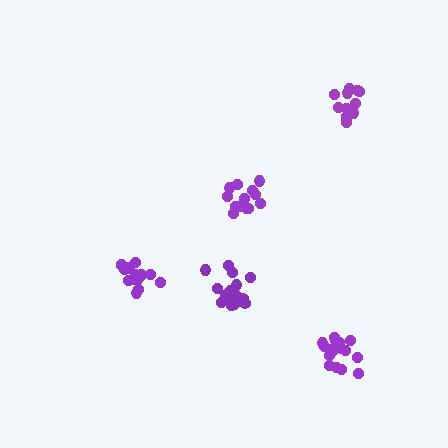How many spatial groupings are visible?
There are 5 spatial groupings.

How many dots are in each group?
Group 1: 17 dots, Group 2: 14 dots, Group 3: 15 dots, Group 4: 20 dots, Group 5: 15 dots (81 total).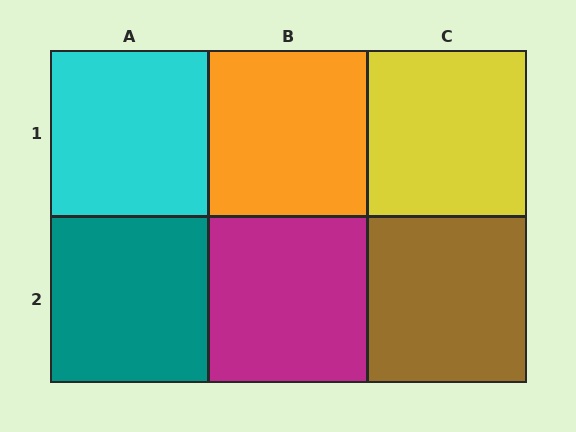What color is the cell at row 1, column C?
Yellow.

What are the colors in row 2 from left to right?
Teal, magenta, brown.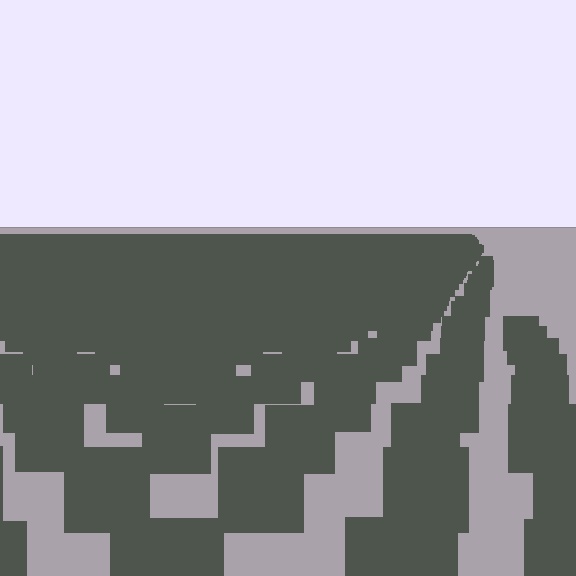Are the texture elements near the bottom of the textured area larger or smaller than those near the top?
Larger. Near the bottom, elements are closer to the viewer and appear at a bigger on-screen size.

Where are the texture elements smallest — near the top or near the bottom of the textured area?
Near the top.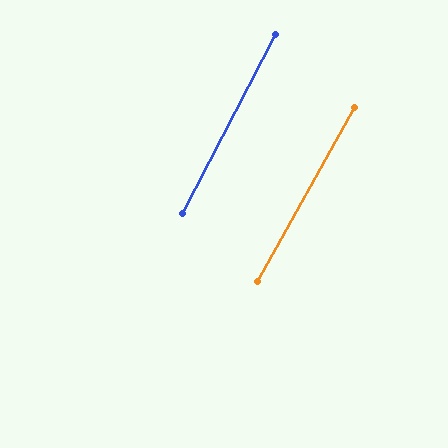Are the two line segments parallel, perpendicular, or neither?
Parallel — their directions differ by only 1.8°.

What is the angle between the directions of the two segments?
Approximately 2 degrees.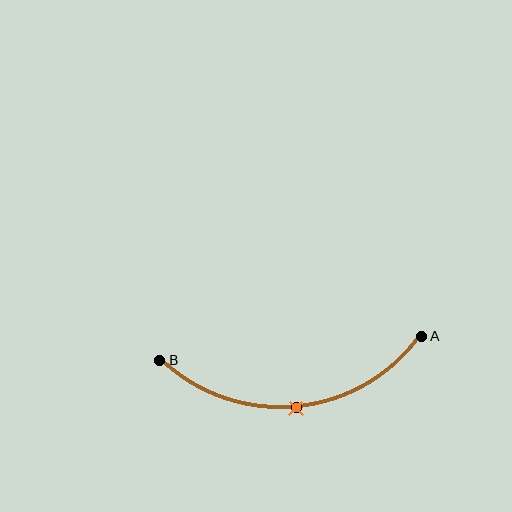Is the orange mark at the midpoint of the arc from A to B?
Yes. The orange mark lies on the arc at equal arc-length from both A and B — it is the arc midpoint.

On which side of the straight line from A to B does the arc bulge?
The arc bulges below the straight line connecting A and B.